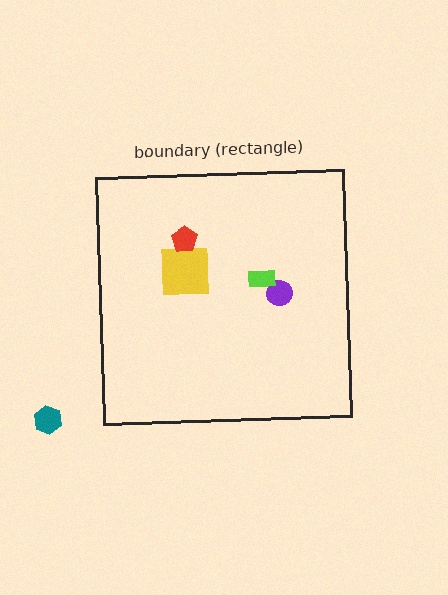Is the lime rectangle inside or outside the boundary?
Inside.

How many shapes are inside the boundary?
4 inside, 1 outside.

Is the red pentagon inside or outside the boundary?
Inside.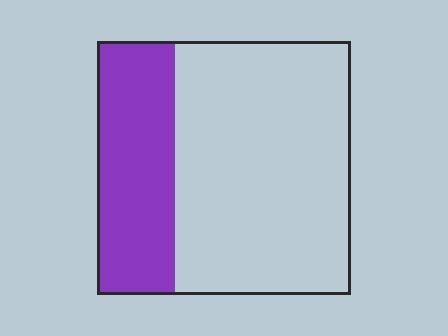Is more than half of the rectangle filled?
No.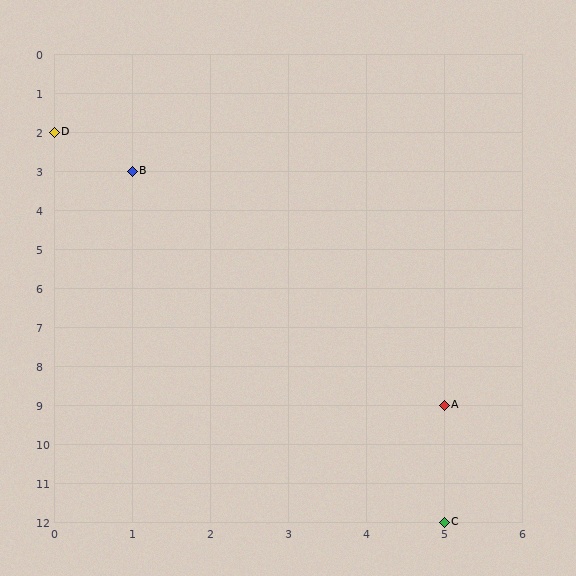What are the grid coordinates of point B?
Point B is at grid coordinates (1, 3).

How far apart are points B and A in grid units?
Points B and A are 4 columns and 6 rows apart (about 7.2 grid units diagonally).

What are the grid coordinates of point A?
Point A is at grid coordinates (5, 9).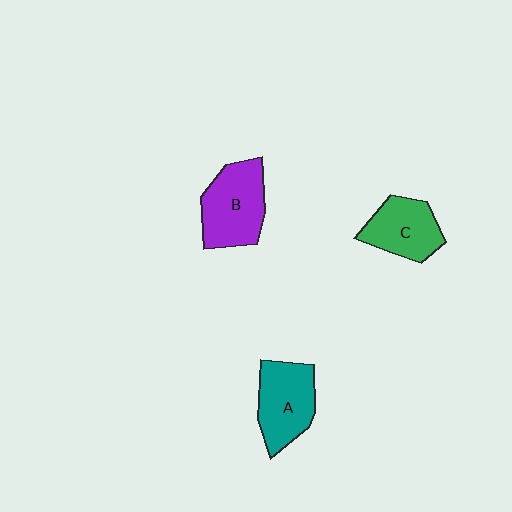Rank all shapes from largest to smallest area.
From largest to smallest: B (purple), A (teal), C (green).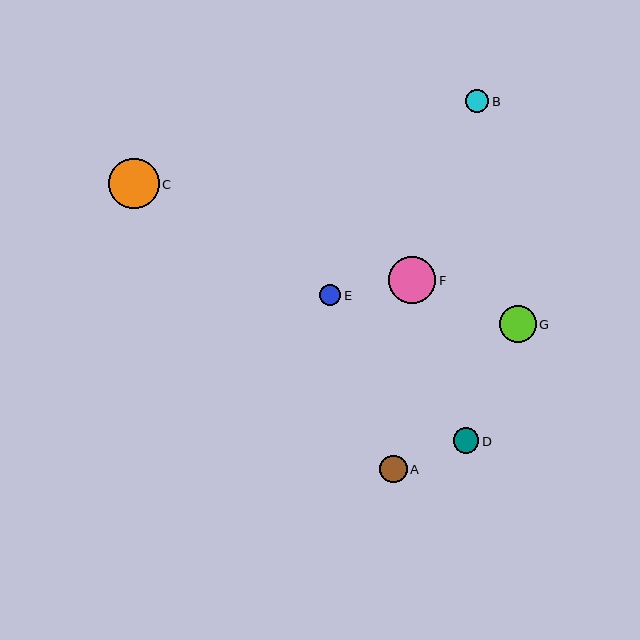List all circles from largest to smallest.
From largest to smallest: C, F, G, A, D, B, E.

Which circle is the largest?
Circle C is the largest with a size of approximately 51 pixels.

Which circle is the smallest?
Circle E is the smallest with a size of approximately 21 pixels.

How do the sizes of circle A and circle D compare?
Circle A and circle D are approximately the same size.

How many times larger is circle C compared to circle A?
Circle C is approximately 1.8 times the size of circle A.